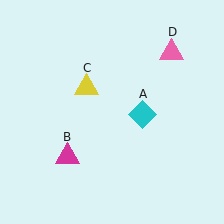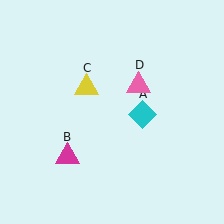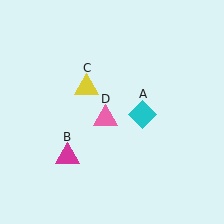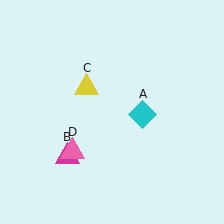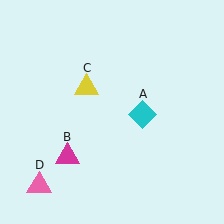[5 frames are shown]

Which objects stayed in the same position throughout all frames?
Cyan diamond (object A) and magenta triangle (object B) and yellow triangle (object C) remained stationary.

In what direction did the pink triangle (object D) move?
The pink triangle (object D) moved down and to the left.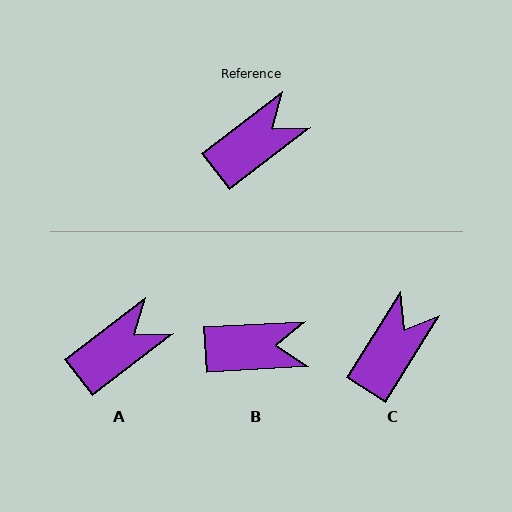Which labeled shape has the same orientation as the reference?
A.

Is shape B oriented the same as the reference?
No, it is off by about 35 degrees.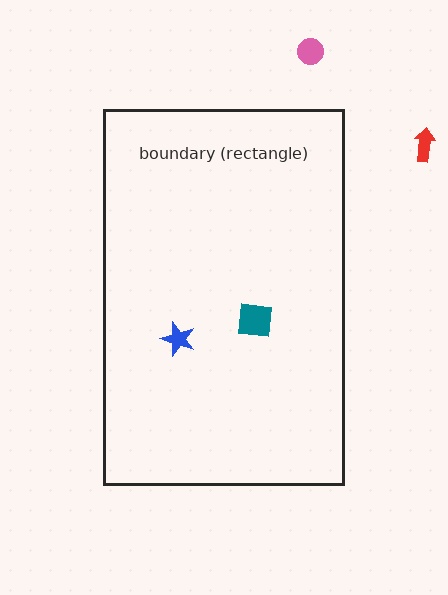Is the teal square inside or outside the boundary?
Inside.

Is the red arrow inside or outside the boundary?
Outside.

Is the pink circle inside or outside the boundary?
Outside.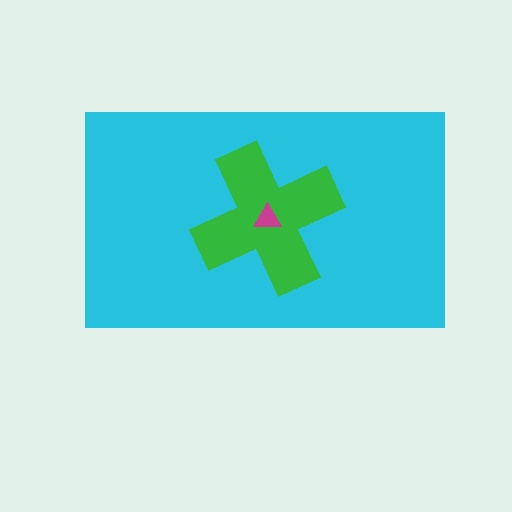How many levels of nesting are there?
3.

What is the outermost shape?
The cyan rectangle.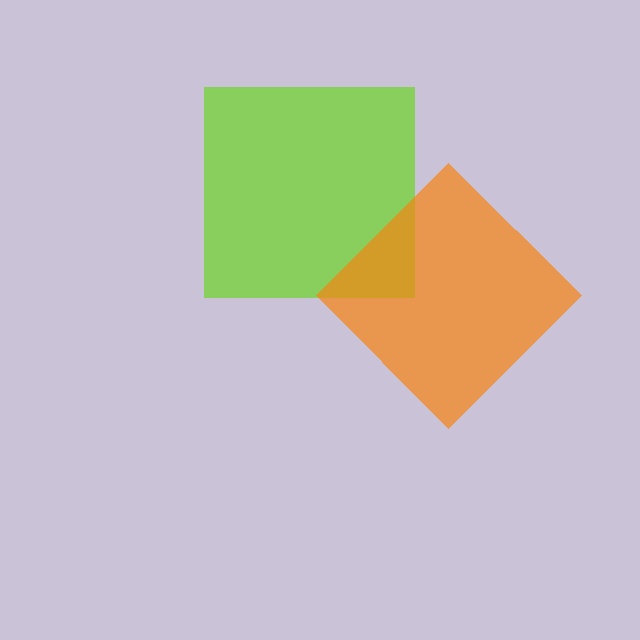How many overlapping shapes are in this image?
There are 2 overlapping shapes in the image.